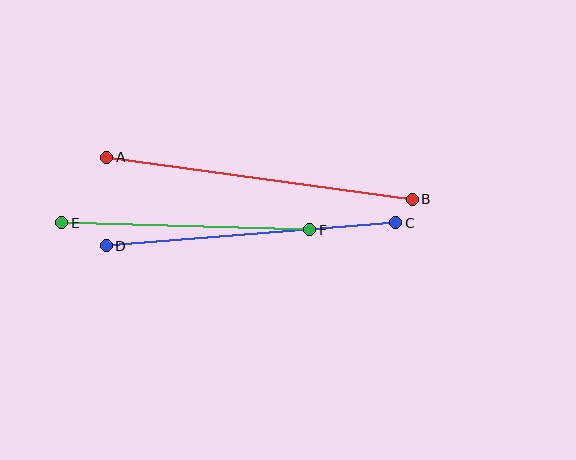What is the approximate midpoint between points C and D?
The midpoint is at approximately (251, 234) pixels.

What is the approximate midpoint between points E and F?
The midpoint is at approximately (186, 226) pixels.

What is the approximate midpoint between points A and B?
The midpoint is at approximately (259, 178) pixels.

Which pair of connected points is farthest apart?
Points A and B are farthest apart.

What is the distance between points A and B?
The distance is approximately 308 pixels.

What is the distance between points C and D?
The distance is approximately 291 pixels.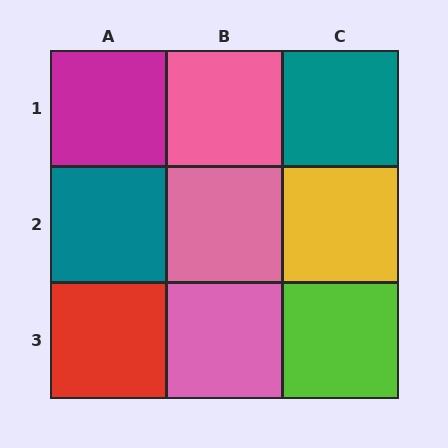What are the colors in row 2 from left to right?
Teal, pink, yellow.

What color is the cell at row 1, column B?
Pink.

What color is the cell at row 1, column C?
Teal.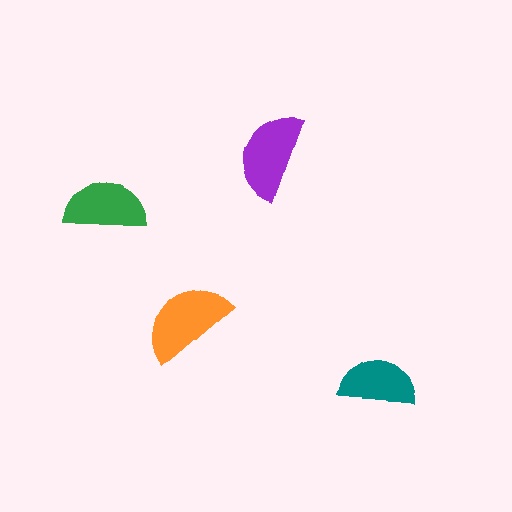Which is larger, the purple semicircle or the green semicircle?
The purple one.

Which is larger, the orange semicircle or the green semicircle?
The orange one.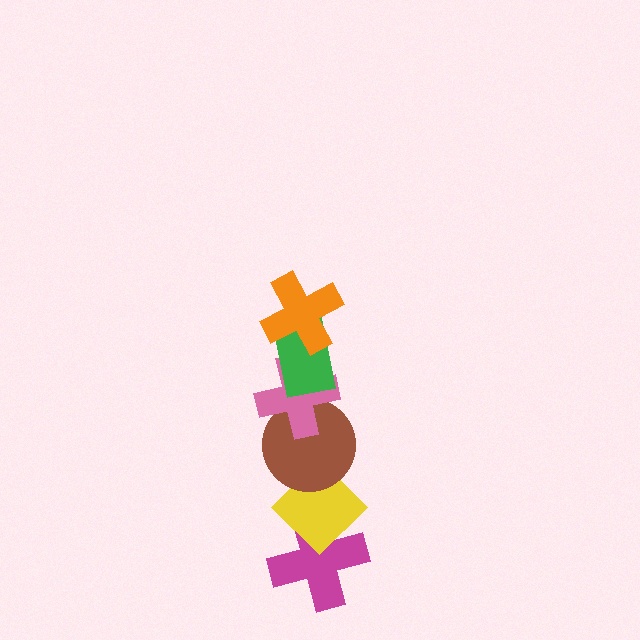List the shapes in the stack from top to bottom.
From top to bottom: the orange cross, the green rectangle, the pink cross, the brown circle, the yellow diamond, the magenta cross.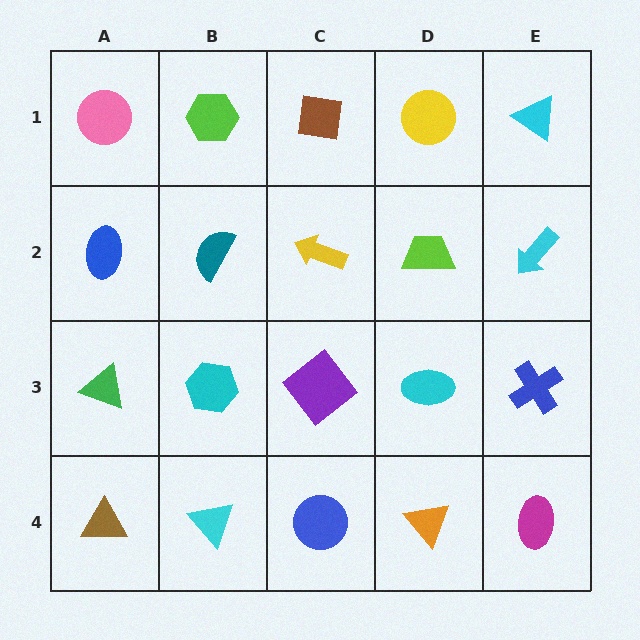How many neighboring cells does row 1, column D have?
3.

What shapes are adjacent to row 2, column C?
A brown square (row 1, column C), a purple diamond (row 3, column C), a teal semicircle (row 2, column B), a lime trapezoid (row 2, column D).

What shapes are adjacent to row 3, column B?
A teal semicircle (row 2, column B), a cyan triangle (row 4, column B), a green triangle (row 3, column A), a purple diamond (row 3, column C).